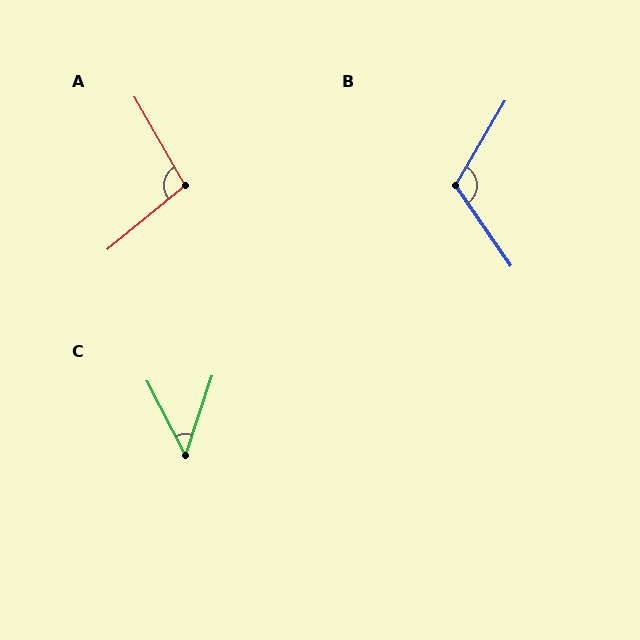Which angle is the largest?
B, at approximately 115 degrees.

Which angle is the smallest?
C, at approximately 46 degrees.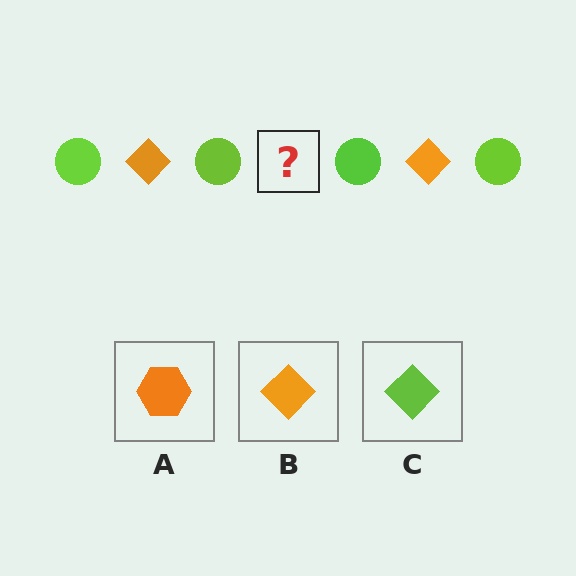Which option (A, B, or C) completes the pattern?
B.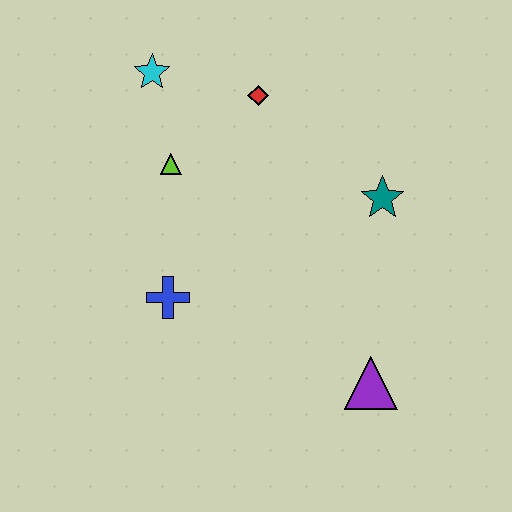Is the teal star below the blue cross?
No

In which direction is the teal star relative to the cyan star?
The teal star is to the right of the cyan star.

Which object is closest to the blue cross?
The lime triangle is closest to the blue cross.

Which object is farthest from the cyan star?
The purple triangle is farthest from the cyan star.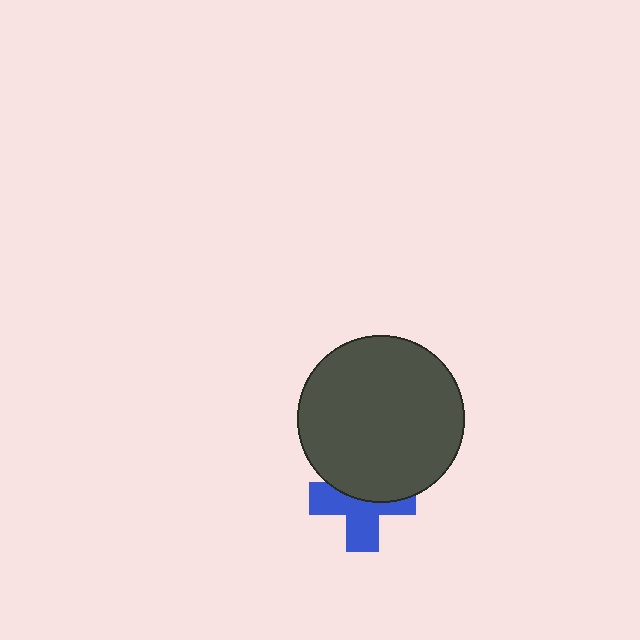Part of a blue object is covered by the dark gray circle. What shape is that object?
It is a cross.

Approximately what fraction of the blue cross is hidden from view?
Roughly 45% of the blue cross is hidden behind the dark gray circle.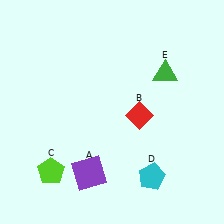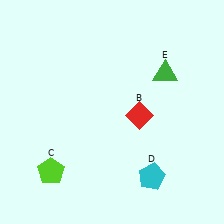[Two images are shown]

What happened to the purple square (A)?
The purple square (A) was removed in Image 2. It was in the bottom-left area of Image 1.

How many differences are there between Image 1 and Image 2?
There is 1 difference between the two images.